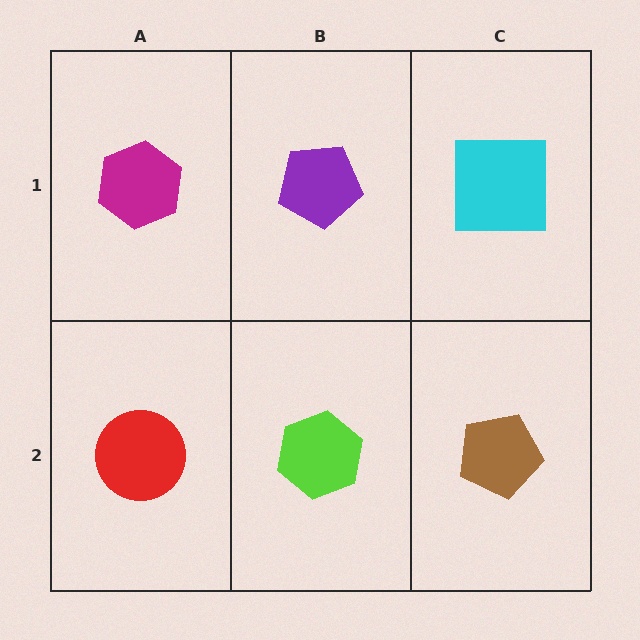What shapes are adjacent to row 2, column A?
A magenta hexagon (row 1, column A), a lime hexagon (row 2, column B).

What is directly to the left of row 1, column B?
A magenta hexagon.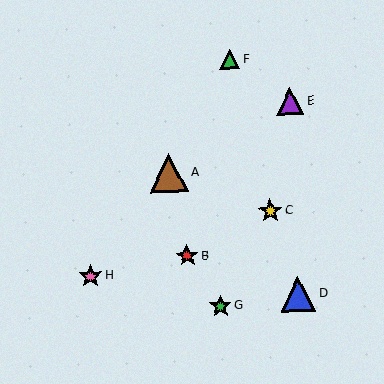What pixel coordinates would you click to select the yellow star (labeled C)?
Click at (270, 211) to select the yellow star C.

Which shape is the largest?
The brown triangle (labeled A) is the largest.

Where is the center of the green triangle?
The center of the green triangle is at (230, 59).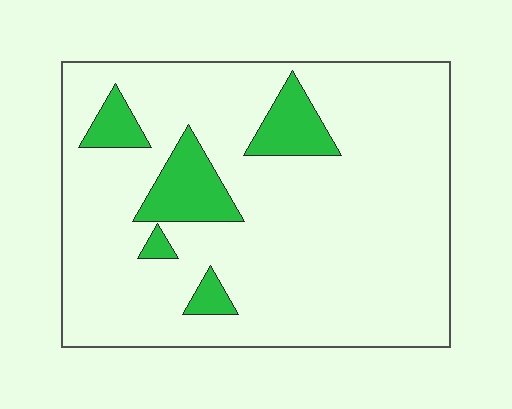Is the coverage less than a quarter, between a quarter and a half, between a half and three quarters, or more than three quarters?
Less than a quarter.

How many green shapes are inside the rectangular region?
5.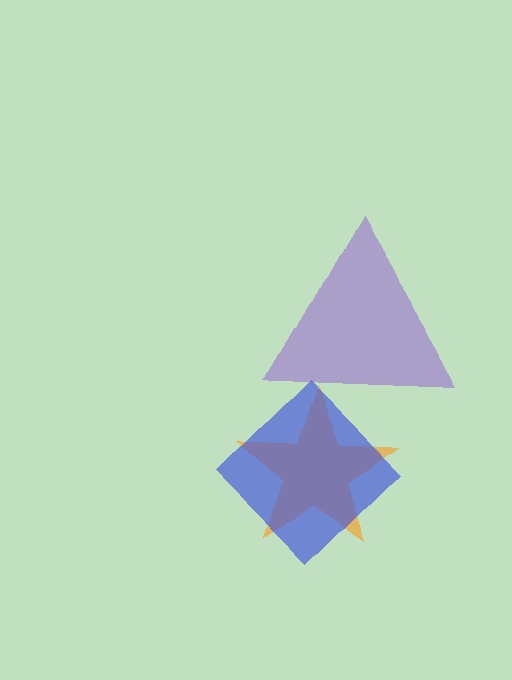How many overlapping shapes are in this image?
There are 3 overlapping shapes in the image.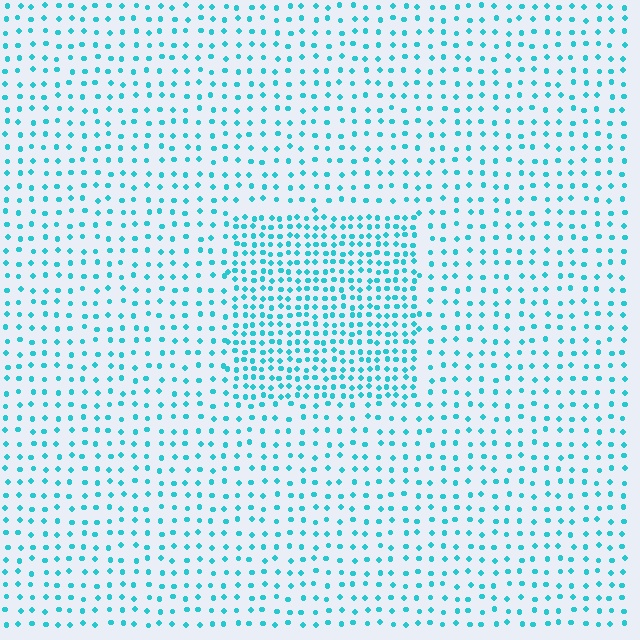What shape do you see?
I see a rectangle.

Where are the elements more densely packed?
The elements are more densely packed inside the rectangle boundary.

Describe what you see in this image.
The image contains small cyan elements arranged at two different densities. A rectangle-shaped region is visible where the elements are more densely packed than the surrounding area.